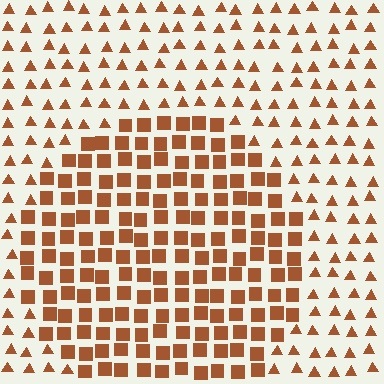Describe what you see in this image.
The image is filled with small brown elements arranged in a uniform grid. A circle-shaped region contains squares, while the surrounding area contains triangles. The boundary is defined purely by the change in element shape.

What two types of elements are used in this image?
The image uses squares inside the circle region and triangles outside it.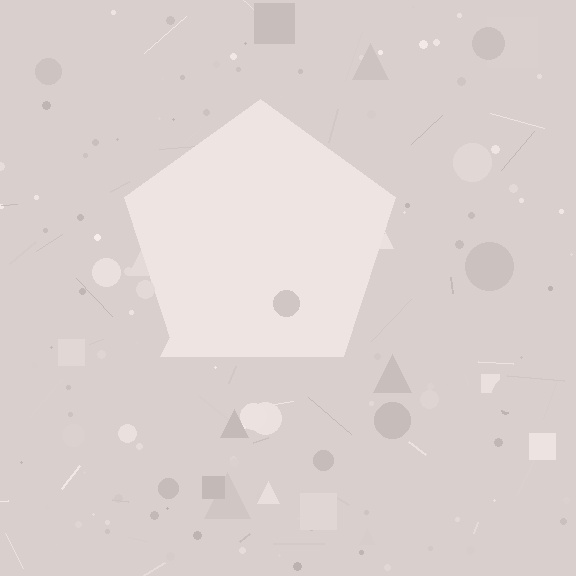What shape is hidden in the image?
A pentagon is hidden in the image.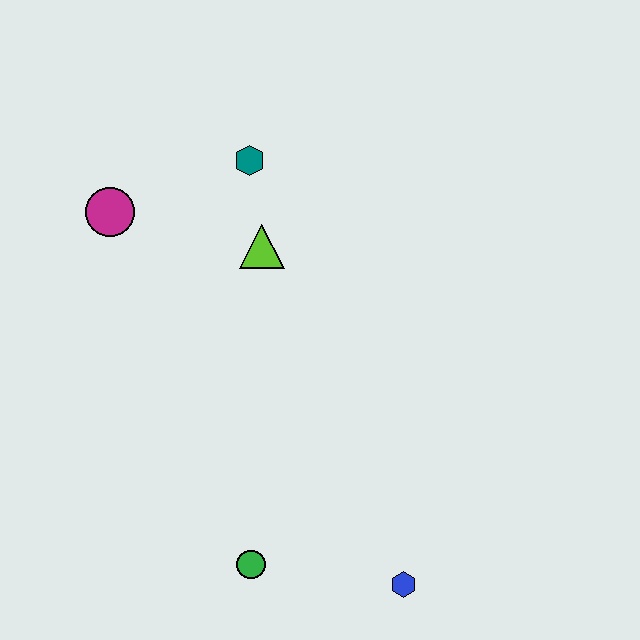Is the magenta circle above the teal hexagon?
No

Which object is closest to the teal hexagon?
The lime triangle is closest to the teal hexagon.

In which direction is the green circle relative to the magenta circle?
The green circle is below the magenta circle.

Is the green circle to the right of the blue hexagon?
No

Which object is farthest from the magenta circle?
The blue hexagon is farthest from the magenta circle.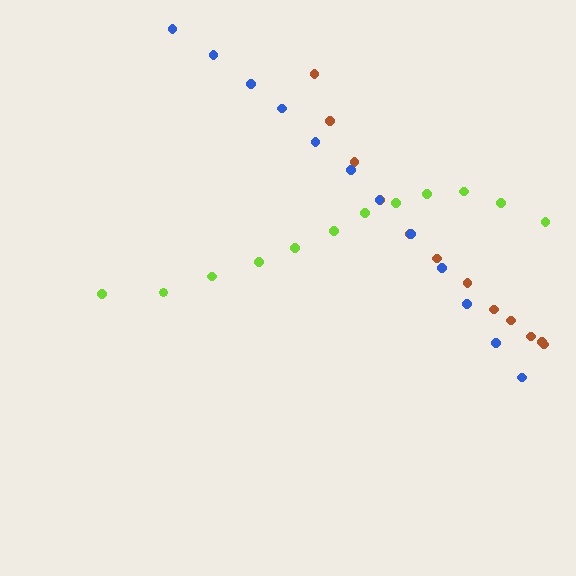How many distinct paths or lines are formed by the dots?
There are 3 distinct paths.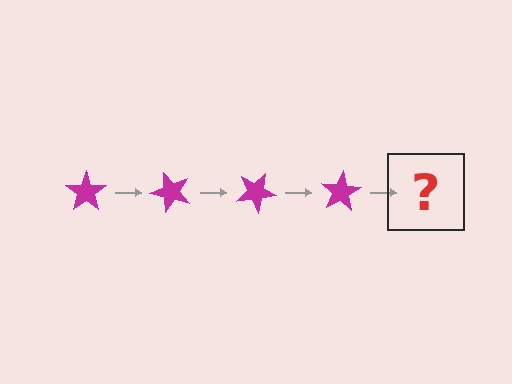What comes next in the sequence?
The next element should be a magenta star rotated 200 degrees.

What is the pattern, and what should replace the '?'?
The pattern is that the star rotates 50 degrees each step. The '?' should be a magenta star rotated 200 degrees.